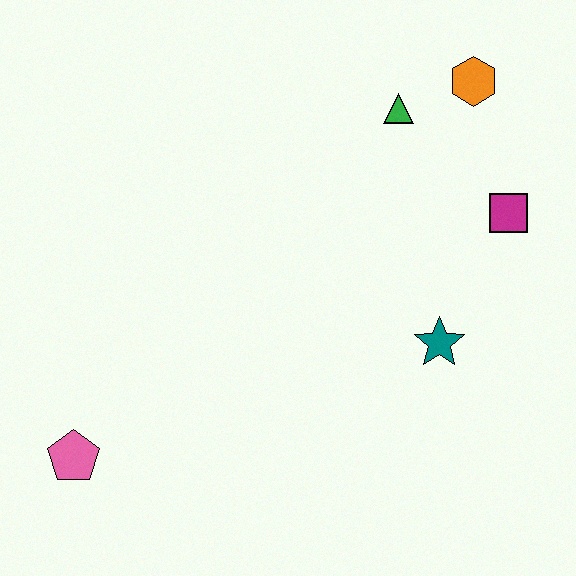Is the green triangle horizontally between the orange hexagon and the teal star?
No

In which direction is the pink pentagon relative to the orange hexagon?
The pink pentagon is to the left of the orange hexagon.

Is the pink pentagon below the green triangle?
Yes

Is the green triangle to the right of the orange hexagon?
No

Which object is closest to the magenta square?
The orange hexagon is closest to the magenta square.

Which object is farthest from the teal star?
The pink pentagon is farthest from the teal star.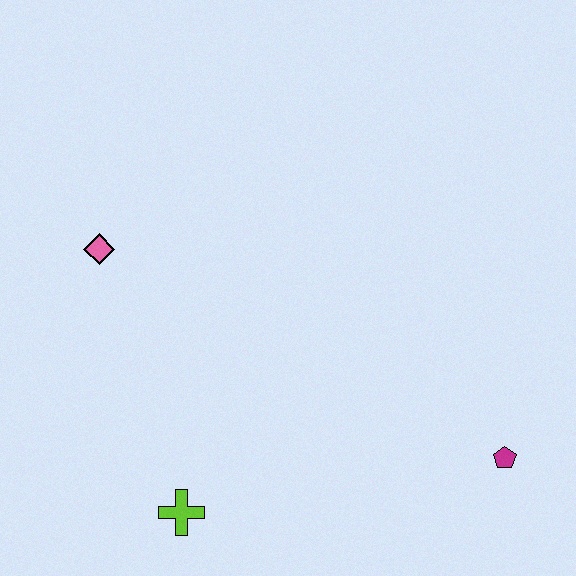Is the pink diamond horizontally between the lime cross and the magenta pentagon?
No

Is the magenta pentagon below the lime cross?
No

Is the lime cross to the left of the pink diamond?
No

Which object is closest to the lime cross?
The pink diamond is closest to the lime cross.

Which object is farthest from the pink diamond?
The magenta pentagon is farthest from the pink diamond.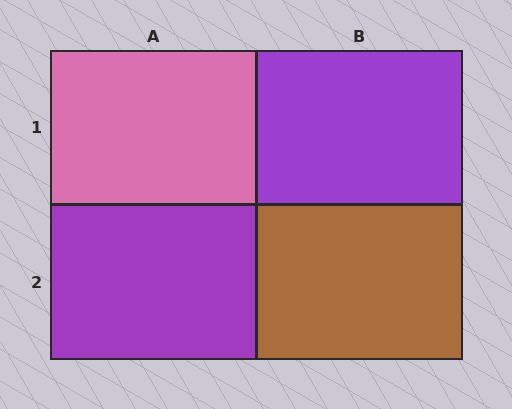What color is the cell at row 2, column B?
Brown.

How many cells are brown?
1 cell is brown.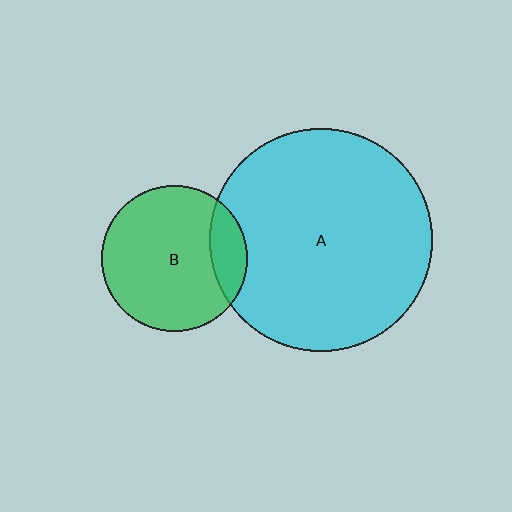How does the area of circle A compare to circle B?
Approximately 2.3 times.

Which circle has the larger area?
Circle A (cyan).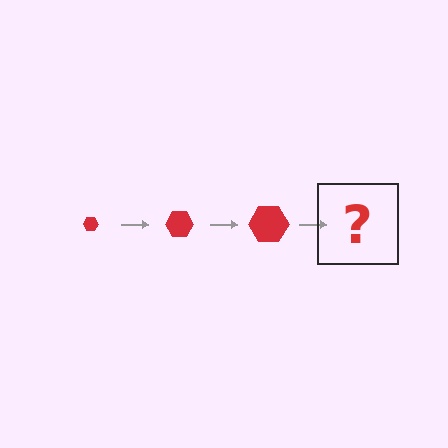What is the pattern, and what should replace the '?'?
The pattern is that the hexagon gets progressively larger each step. The '?' should be a red hexagon, larger than the previous one.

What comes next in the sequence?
The next element should be a red hexagon, larger than the previous one.